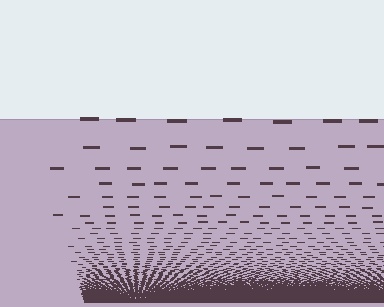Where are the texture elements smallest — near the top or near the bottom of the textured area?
Near the bottom.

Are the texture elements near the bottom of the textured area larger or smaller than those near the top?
Smaller. The gradient is inverted — elements near the bottom are smaller and denser.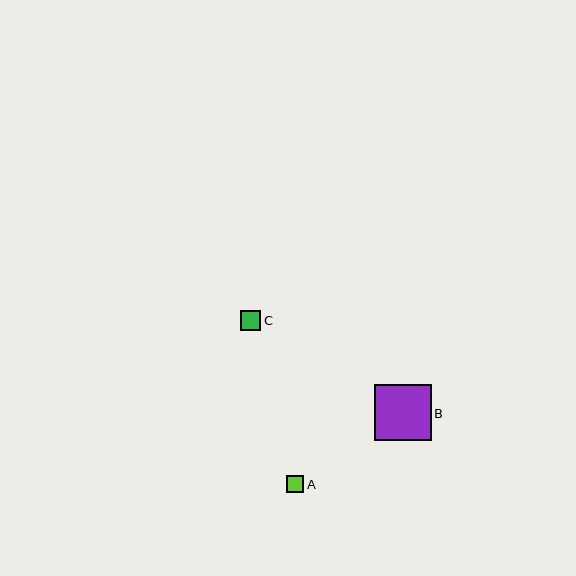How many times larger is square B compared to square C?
Square B is approximately 2.8 times the size of square C.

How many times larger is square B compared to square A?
Square B is approximately 3.3 times the size of square A.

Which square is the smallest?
Square A is the smallest with a size of approximately 17 pixels.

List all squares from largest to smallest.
From largest to smallest: B, C, A.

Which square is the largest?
Square B is the largest with a size of approximately 56 pixels.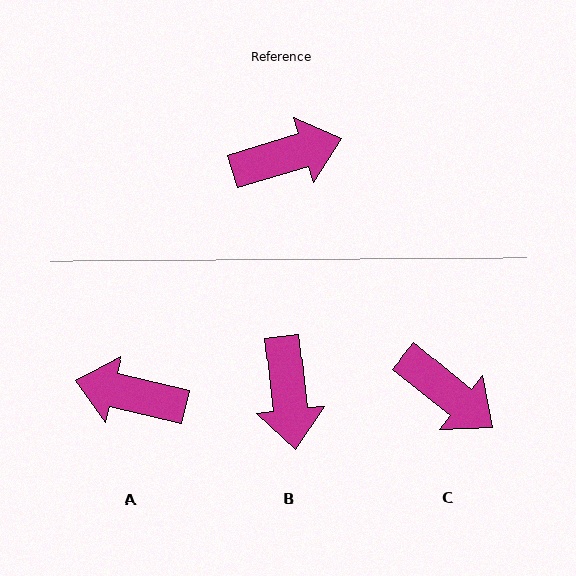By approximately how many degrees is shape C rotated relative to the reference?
Approximately 56 degrees clockwise.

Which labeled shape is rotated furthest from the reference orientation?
A, about 149 degrees away.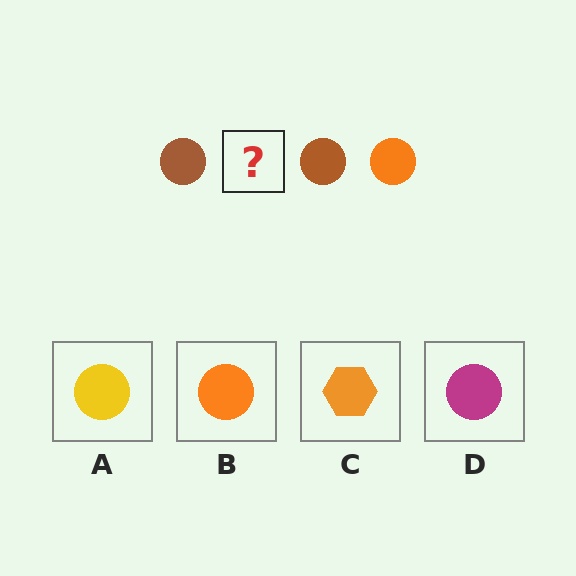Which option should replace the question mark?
Option B.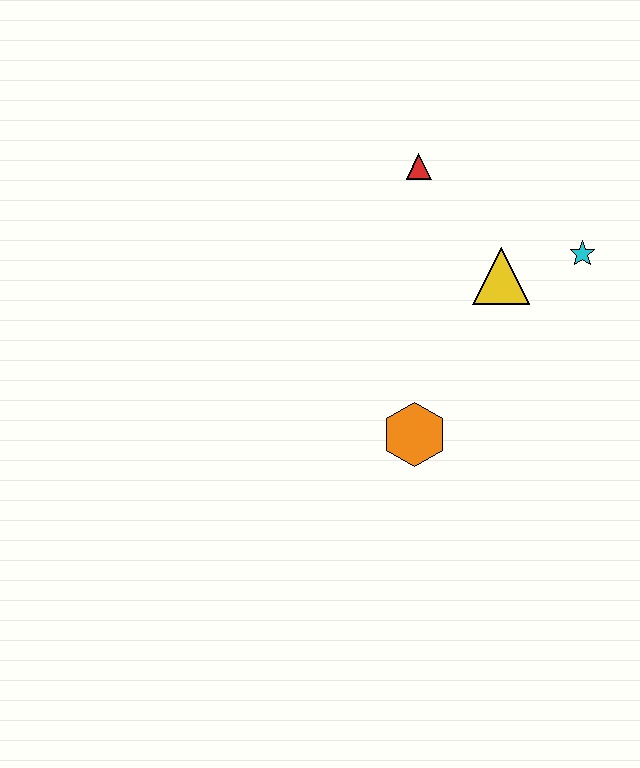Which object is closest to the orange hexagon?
The yellow triangle is closest to the orange hexagon.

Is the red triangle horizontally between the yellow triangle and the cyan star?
No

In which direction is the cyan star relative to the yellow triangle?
The cyan star is to the right of the yellow triangle.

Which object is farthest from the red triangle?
The orange hexagon is farthest from the red triangle.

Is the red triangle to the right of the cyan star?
No